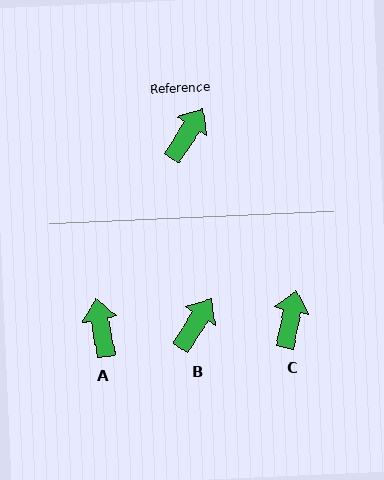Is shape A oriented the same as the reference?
No, it is off by about 43 degrees.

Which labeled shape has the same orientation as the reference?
B.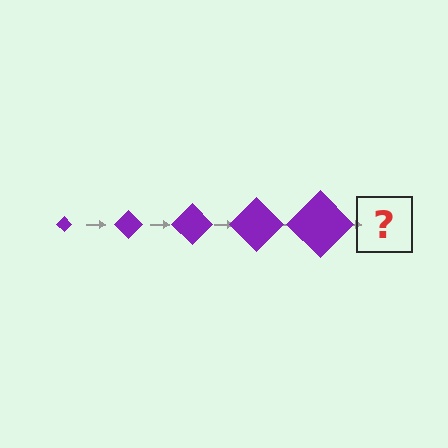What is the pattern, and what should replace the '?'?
The pattern is that the diamond gets progressively larger each step. The '?' should be a purple diamond, larger than the previous one.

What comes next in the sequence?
The next element should be a purple diamond, larger than the previous one.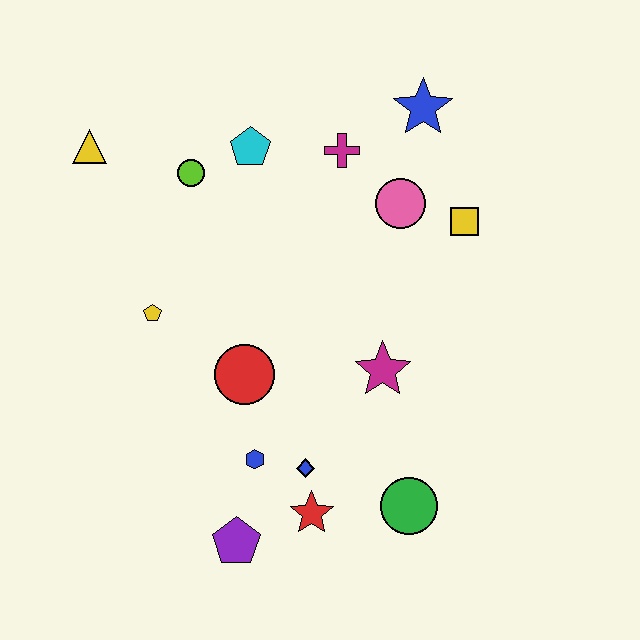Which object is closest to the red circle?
The blue hexagon is closest to the red circle.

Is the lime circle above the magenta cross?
No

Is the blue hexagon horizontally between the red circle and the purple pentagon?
No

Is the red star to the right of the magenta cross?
No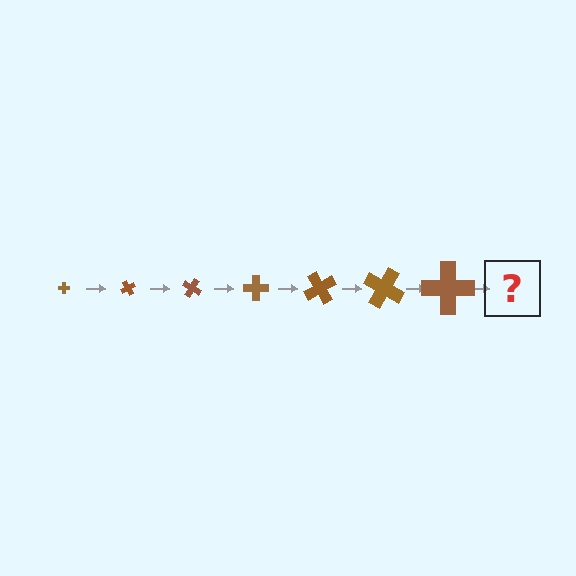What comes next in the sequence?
The next element should be a cross, larger than the previous one and rotated 420 degrees from the start.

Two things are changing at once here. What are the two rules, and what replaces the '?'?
The two rules are that the cross grows larger each step and it rotates 60 degrees each step. The '?' should be a cross, larger than the previous one and rotated 420 degrees from the start.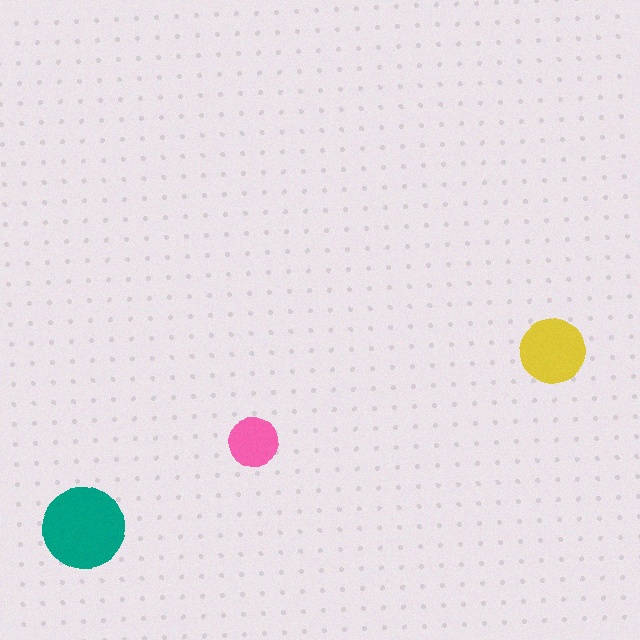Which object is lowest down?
The teal circle is bottommost.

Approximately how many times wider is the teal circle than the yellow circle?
About 1.5 times wider.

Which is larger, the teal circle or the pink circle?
The teal one.